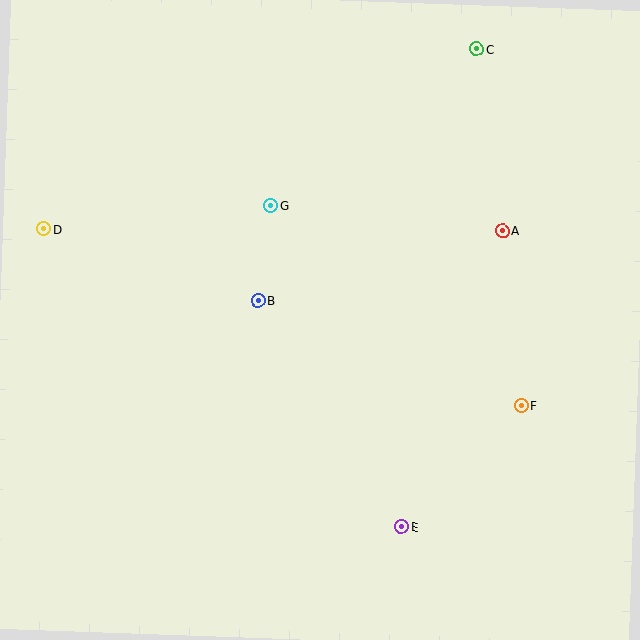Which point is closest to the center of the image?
Point B at (258, 301) is closest to the center.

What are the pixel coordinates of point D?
Point D is at (44, 229).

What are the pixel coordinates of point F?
Point F is at (522, 405).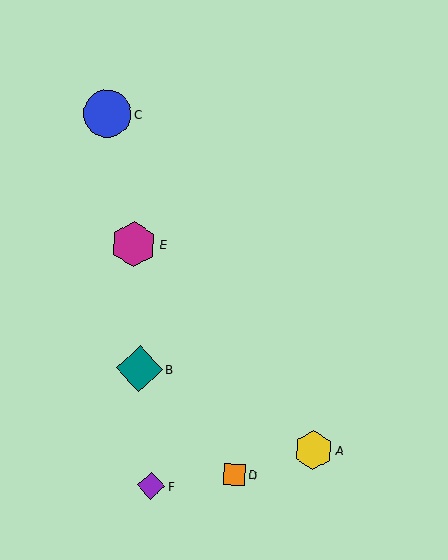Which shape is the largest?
The blue circle (labeled C) is the largest.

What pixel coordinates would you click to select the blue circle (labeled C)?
Click at (107, 114) to select the blue circle C.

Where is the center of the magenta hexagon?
The center of the magenta hexagon is at (134, 244).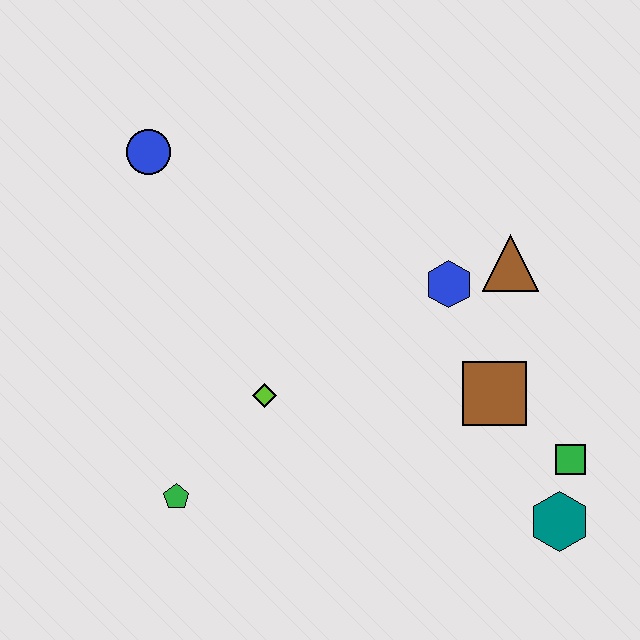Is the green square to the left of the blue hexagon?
No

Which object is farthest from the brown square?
The blue circle is farthest from the brown square.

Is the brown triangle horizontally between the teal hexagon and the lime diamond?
Yes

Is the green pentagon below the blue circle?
Yes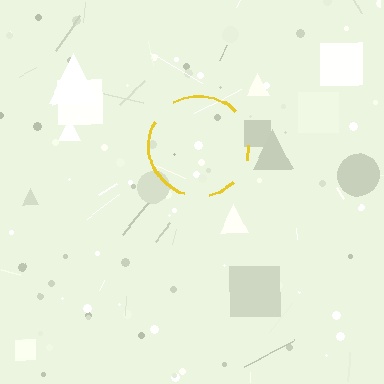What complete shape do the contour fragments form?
The contour fragments form a circle.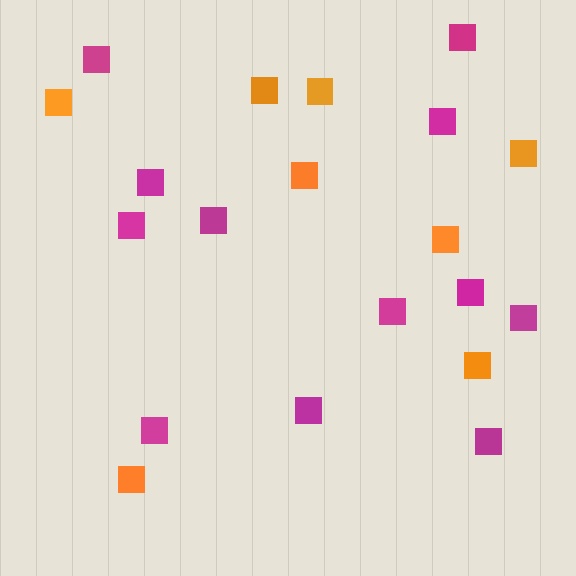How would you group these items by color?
There are 2 groups: one group of magenta squares (12) and one group of orange squares (8).